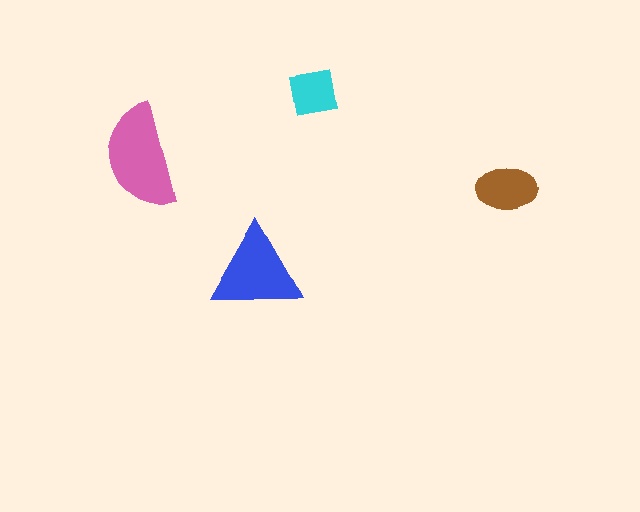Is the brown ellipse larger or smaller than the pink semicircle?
Smaller.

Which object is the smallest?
The cyan square.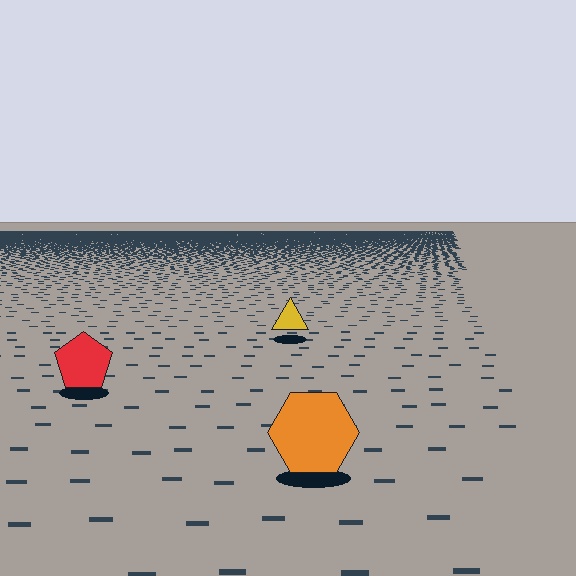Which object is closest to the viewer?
The orange hexagon is closest. The texture marks near it are larger and more spread out.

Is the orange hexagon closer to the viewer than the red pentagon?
Yes. The orange hexagon is closer — you can tell from the texture gradient: the ground texture is coarser near it.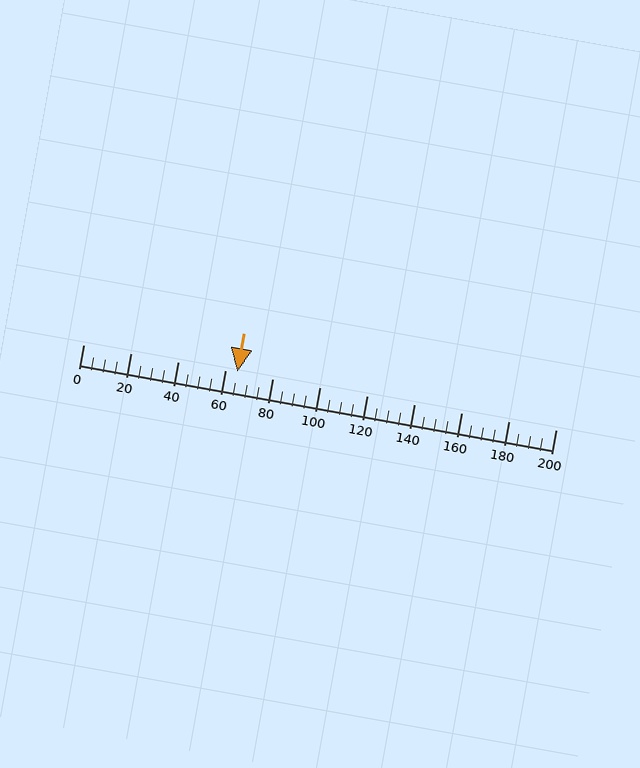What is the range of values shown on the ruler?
The ruler shows values from 0 to 200.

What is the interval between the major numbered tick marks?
The major tick marks are spaced 20 units apart.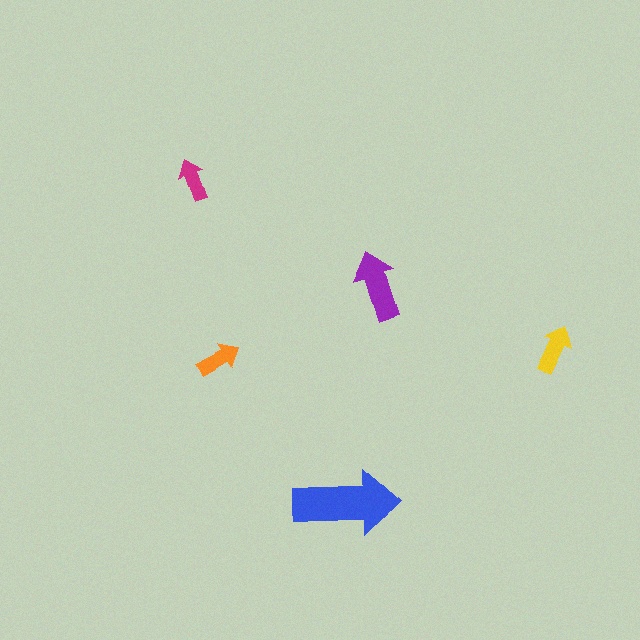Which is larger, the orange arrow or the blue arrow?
The blue one.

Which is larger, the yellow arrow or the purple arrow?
The purple one.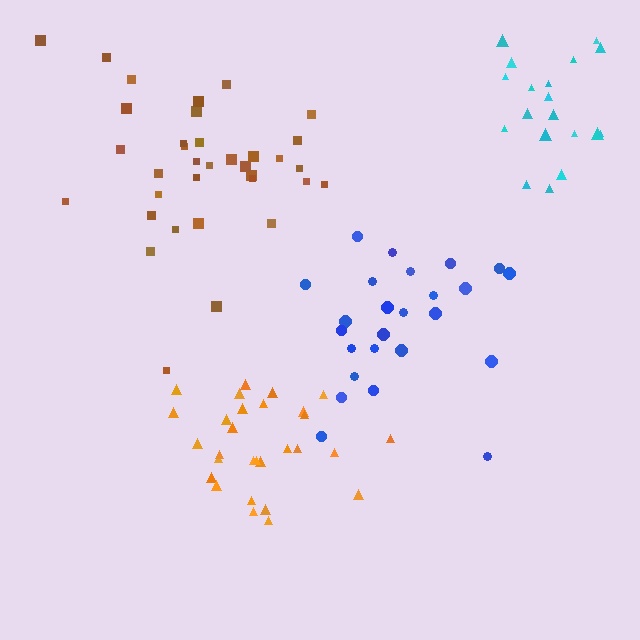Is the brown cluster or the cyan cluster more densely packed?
Brown.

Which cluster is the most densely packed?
Orange.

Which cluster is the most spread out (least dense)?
Blue.